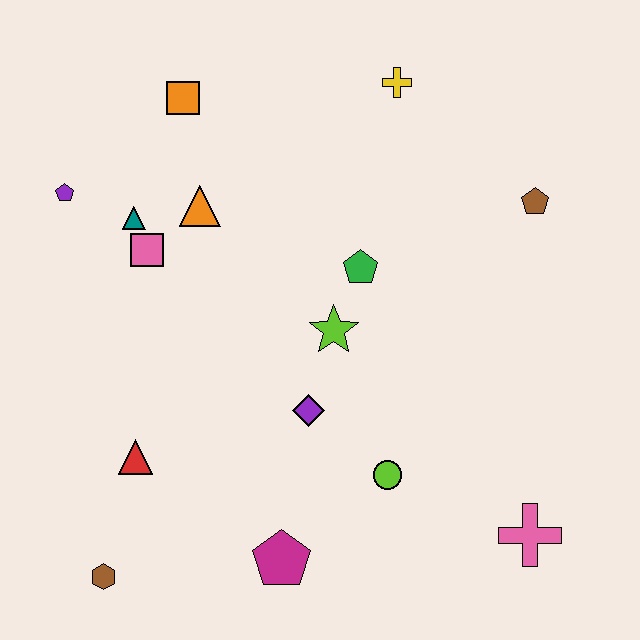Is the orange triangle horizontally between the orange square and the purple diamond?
Yes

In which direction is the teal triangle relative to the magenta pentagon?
The teal triangle is above the magenta pentagon.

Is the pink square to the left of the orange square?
Yes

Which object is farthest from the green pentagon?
The brown hexagon is farthest from the green pentagon.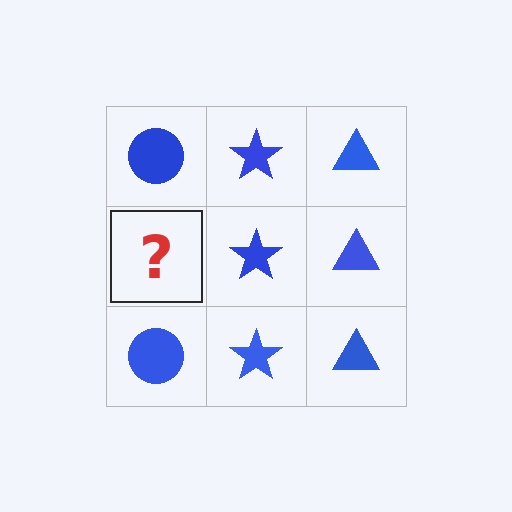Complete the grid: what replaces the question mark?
The question mark should be replaced with a blue circle.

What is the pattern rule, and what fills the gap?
The rule is that each column has a consistent shape. The gap should be filled with a blue circle.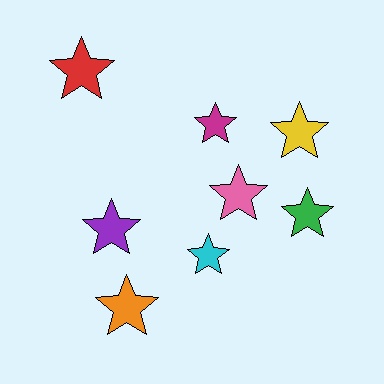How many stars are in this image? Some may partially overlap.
There are 8 stars.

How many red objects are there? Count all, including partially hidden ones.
There is 1 red object.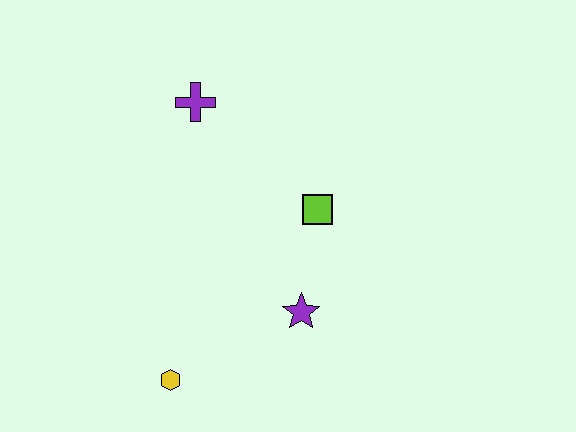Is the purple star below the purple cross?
Yes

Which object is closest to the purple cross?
The lime square is closest to the purple cross.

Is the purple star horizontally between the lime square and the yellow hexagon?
Yes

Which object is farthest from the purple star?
The purple cross is farthest from the purple star.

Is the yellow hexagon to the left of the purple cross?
Yes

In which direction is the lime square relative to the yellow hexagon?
The lime square is above the yellow hexagon.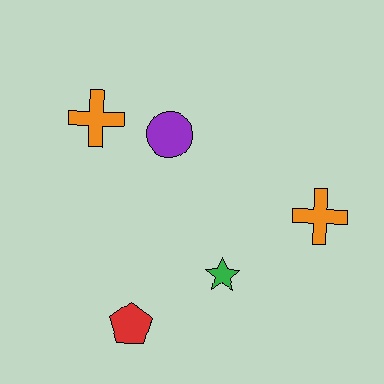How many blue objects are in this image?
There are no blue objects.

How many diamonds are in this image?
There are no diamonds.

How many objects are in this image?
There are 5 objects.